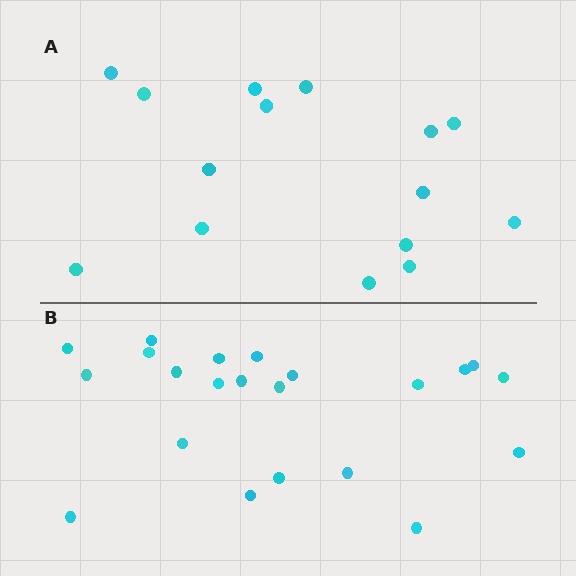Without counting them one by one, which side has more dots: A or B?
Region B (the bottom region) has more dots.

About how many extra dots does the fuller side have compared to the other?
Region B has roughly 8 or so more dots than region A.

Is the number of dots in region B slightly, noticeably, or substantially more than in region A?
Region B has substantially more. The ratio is roughly 1.5 to 1.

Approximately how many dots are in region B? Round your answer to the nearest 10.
About 20 dots. (The exact count is 22, which rounds to 20.)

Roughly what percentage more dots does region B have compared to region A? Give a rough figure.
About 45% more.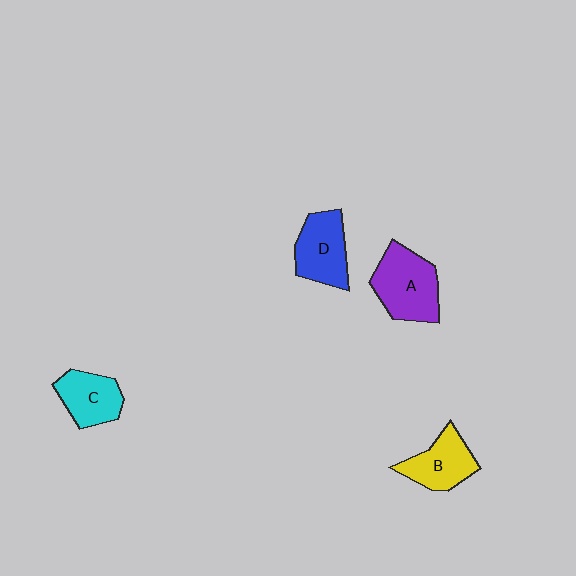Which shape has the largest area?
Shape A (purple).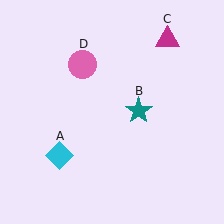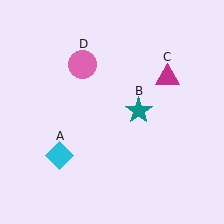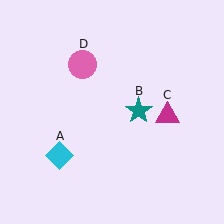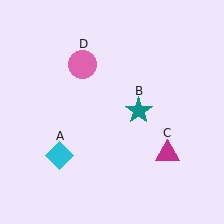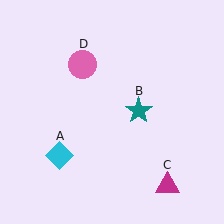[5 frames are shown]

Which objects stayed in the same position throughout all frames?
Cyan diamond (object A) and teal star (object B) and pink circle (object D) remained stationary.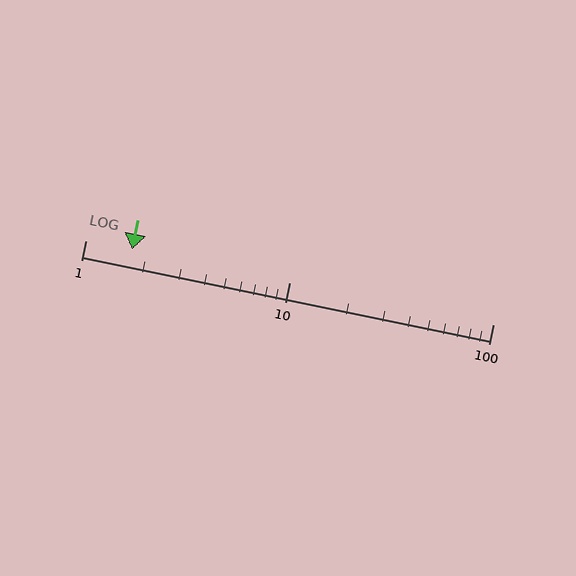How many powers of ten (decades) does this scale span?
The scale spans 2 decades, from 1 to 100.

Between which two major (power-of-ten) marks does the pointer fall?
The pointer is between 1 and 10.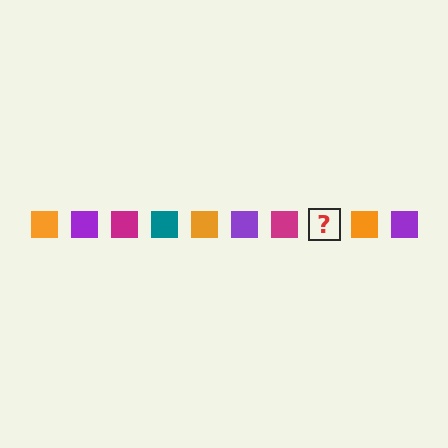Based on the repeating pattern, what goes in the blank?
The blank should be a teal square.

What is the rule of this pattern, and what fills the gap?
The rule is that the pattern cycles through orange, purple, magenta, teal squares. The gap should be filled with a teal square.